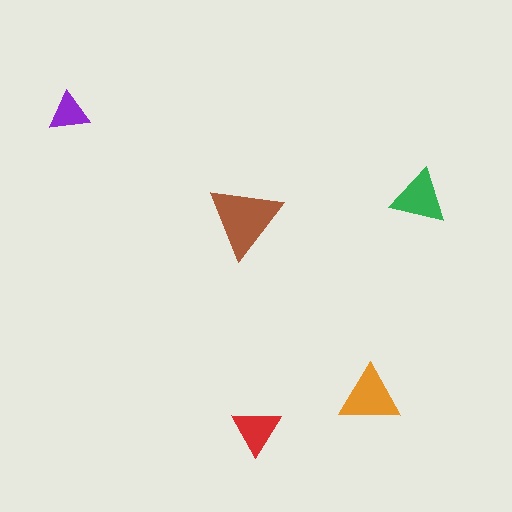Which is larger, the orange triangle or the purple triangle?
The orange one.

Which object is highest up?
The purple triangle is topmost.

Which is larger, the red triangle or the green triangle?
The green one.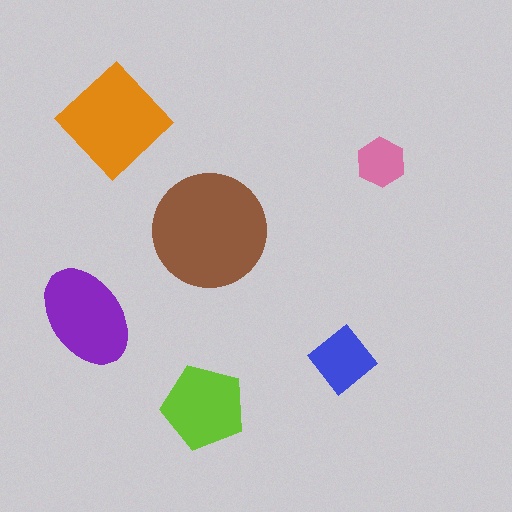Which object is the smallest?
The pink hexagon.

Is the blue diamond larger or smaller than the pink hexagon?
Larger.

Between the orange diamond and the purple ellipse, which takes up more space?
The orange diamond.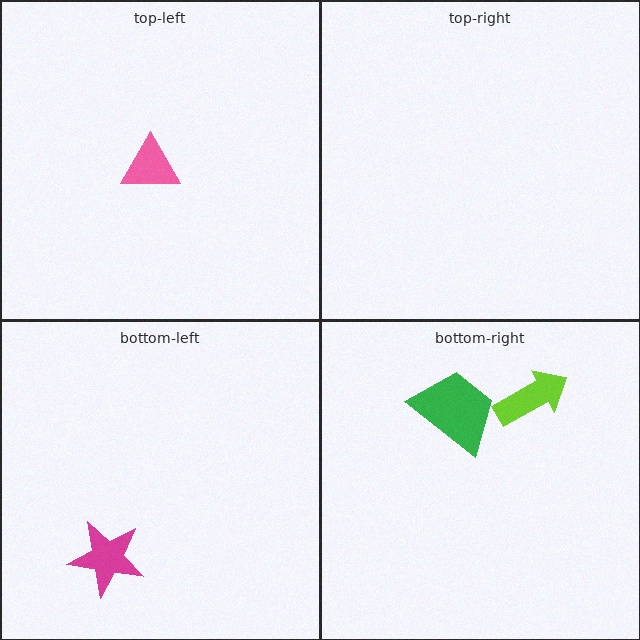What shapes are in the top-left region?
The pink triangle.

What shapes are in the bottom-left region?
The magenta star.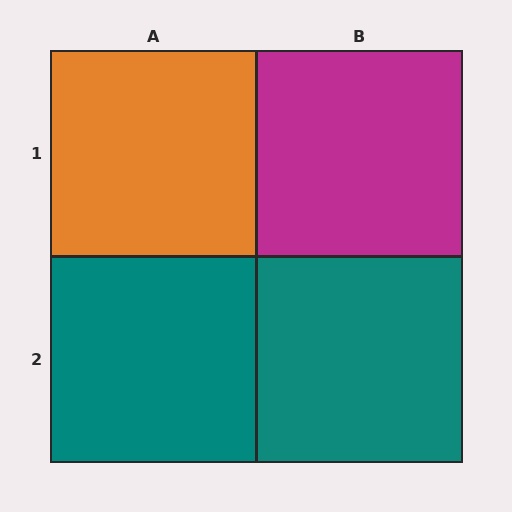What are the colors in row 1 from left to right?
Orange, magenta.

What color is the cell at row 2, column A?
Teal.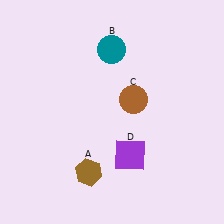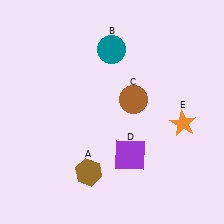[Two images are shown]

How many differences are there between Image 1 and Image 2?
There is 1 difference between the two images.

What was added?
An orange star (E) was added in Image 2.